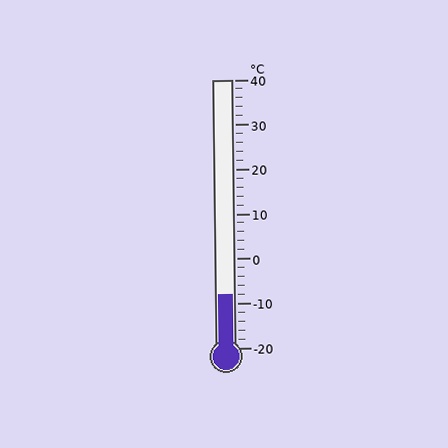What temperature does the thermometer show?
The thermometer shows approximately -8°C.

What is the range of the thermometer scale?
The thermometer scale ranges from -20°C to 40°C.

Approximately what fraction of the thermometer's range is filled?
The thermometer is filled to approximately 20% of its range.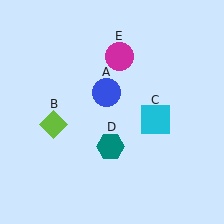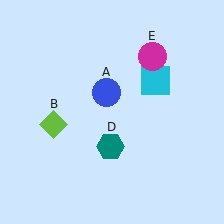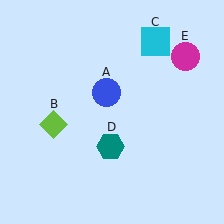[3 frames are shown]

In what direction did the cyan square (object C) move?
The cyan square (object C) moved up.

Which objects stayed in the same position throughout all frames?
Blue circle (object A) and lime diamond (object B) and teal hexagon (object D) remained stationary.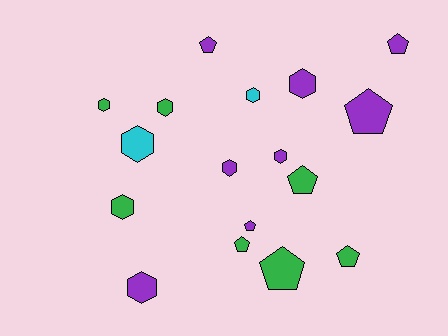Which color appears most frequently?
Purple, with 8 objects.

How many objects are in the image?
There are 17 objects.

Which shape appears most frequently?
Hexagon, with 9 objects.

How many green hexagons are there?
There are 3 green hexagons.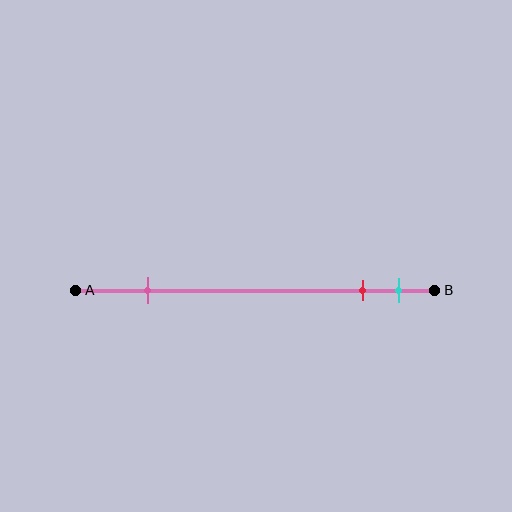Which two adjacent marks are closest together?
The red and cyan marks are the closest adjacent pair.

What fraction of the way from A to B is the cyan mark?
The cyan mark is approximately 90% (0.9) of the way from A to B.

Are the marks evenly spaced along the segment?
No, the marks are not evenly spaced.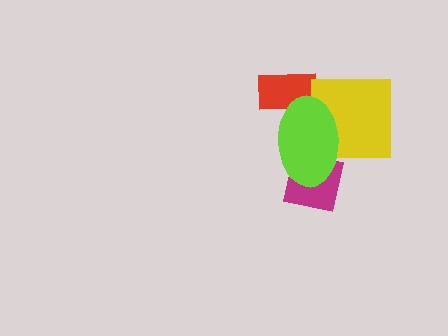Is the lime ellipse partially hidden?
No, no other shape covers it.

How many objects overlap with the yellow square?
1 object overlaps with the yellow square.